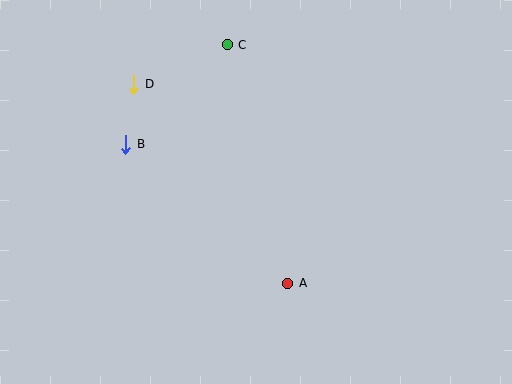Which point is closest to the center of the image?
Point A at (288, 283) is closest to the center.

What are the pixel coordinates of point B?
Point B is at (126, 144).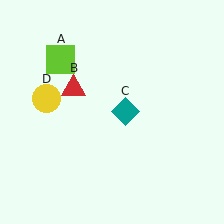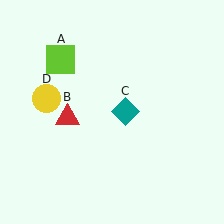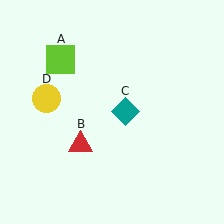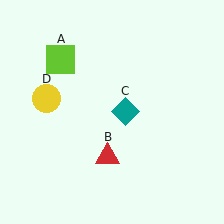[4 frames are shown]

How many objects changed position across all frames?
1 object changed position: red triangle (object B).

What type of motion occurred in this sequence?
The red triangle (object B) rotated counterclockwise around the center of the scene.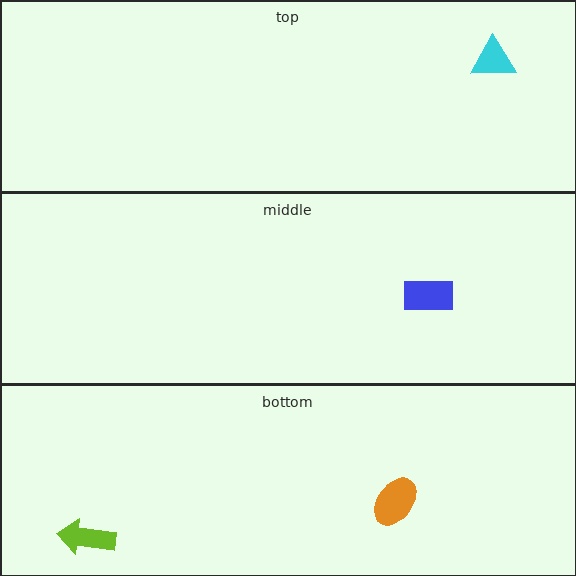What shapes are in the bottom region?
The orange ellipse, the lime arrow.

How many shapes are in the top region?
1.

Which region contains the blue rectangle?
The middle region.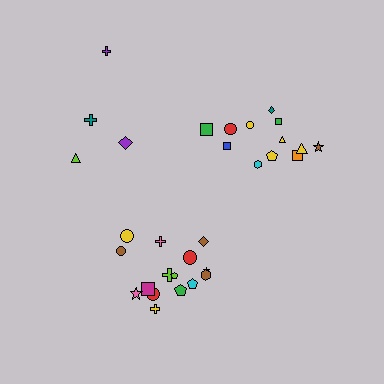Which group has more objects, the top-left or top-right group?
The top-right group.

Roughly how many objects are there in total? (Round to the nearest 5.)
Roughly 30 objects in total.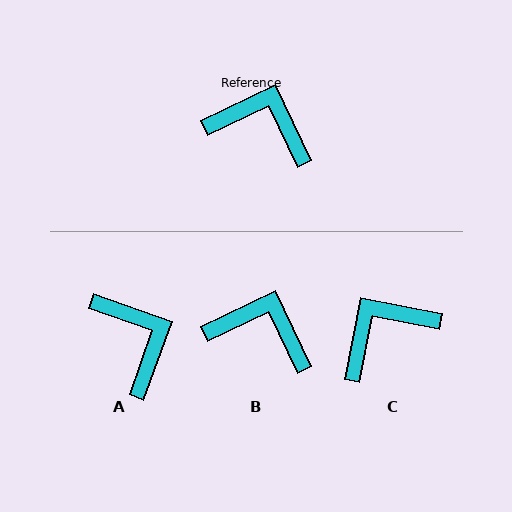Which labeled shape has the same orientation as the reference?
B.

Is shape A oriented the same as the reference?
No, it is off by about 45 degrees.